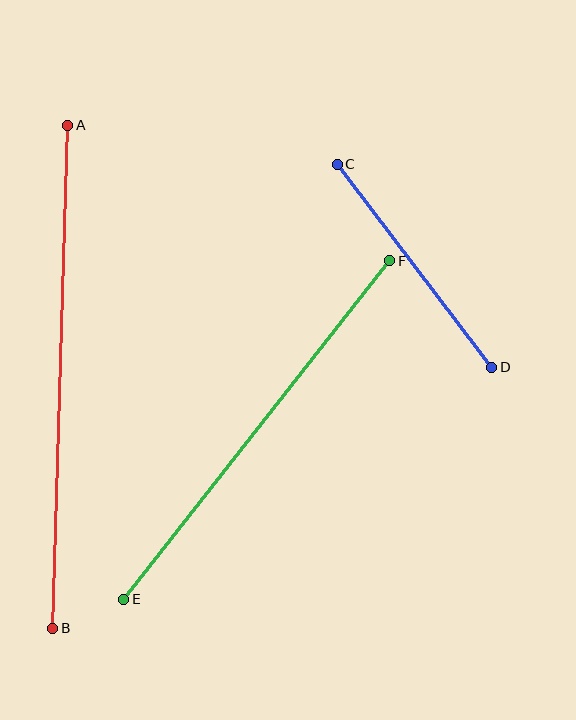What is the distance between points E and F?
The distance is approximately 430 pixels.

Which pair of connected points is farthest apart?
Points A and B are farthest apart.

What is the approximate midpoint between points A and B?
The midpoint is at approximately (60, 377) pixels.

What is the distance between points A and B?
The distance is approximately 503 pixels.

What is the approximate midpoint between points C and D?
The midpoint is at approximately (414, 266) pixels.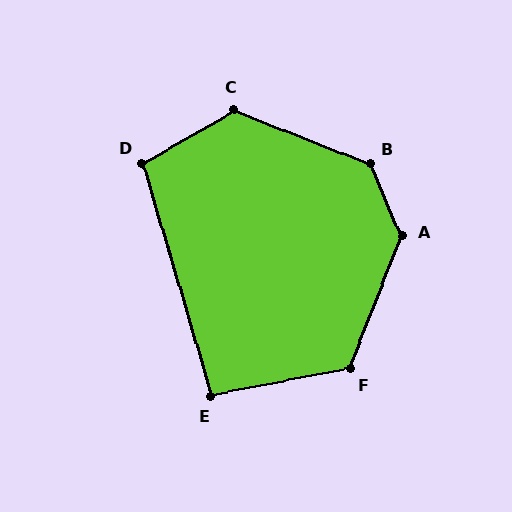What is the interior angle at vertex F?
Approximately 122 degrees (obtuse).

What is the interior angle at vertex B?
Approximately 135 degrees (obtuse).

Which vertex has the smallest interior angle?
E, at approximately 95 degrees.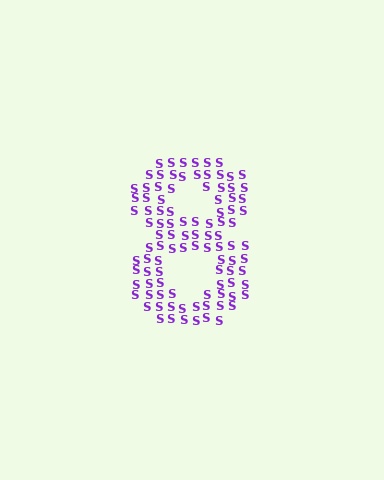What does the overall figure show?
The overall figure shows the digit 8.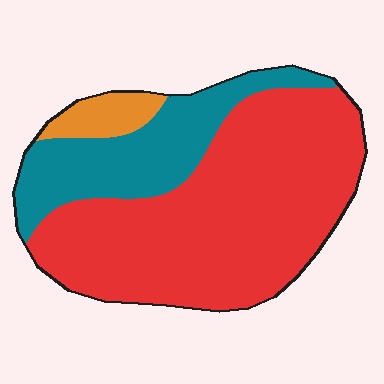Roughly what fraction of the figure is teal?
Teal covers around 25% of the figure.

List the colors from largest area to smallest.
From largest to smallest: red, teal, orange.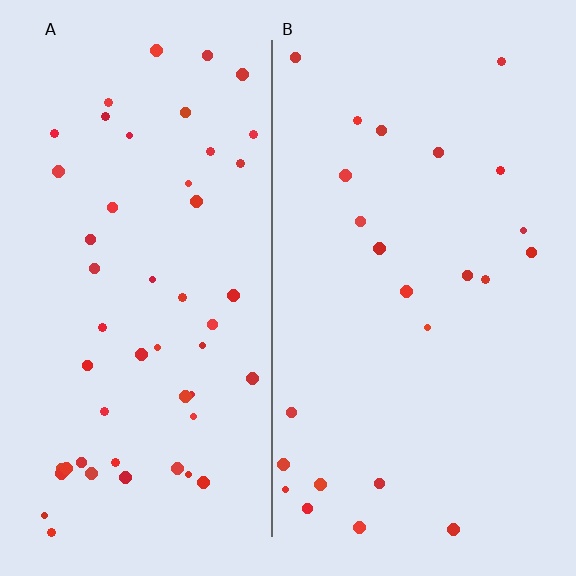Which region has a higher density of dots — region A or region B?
A (the left).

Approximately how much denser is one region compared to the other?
Approximately 2.1× — region A over region B.